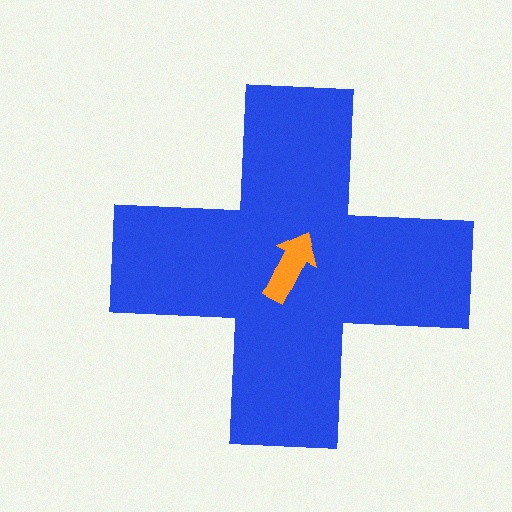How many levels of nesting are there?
2.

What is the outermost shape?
The blue cross.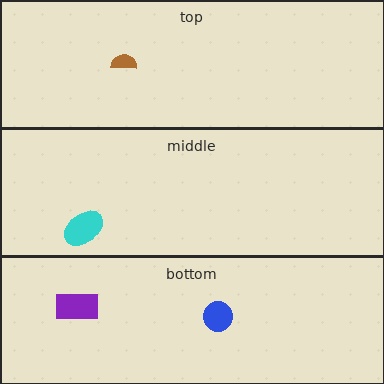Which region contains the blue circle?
The bottom region.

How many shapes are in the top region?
1.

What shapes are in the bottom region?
The blue circle, the purple rectangle.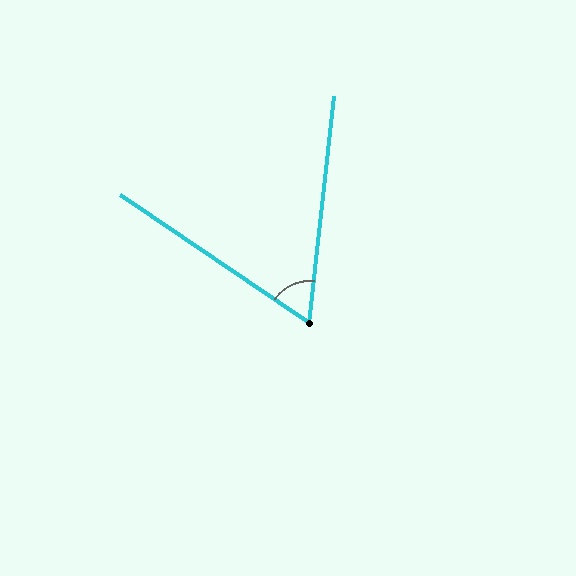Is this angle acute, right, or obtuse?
It is acute.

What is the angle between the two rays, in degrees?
Approximately 62 degrees.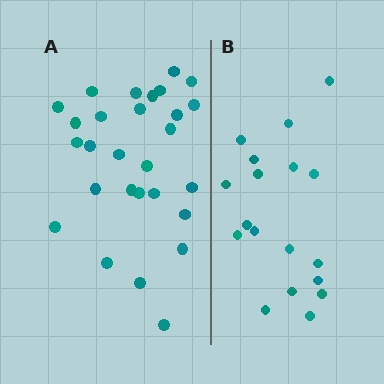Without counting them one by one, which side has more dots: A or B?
Region A (the left region) has more dots.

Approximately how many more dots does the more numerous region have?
Region A has roughly 10 or so more dots than region B.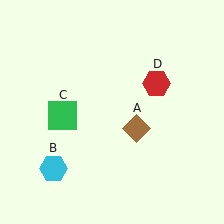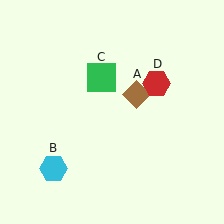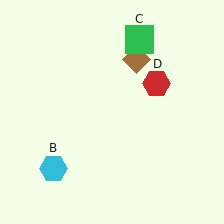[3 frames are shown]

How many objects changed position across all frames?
2 objects changed position: brown diamond (object A), green square (object C).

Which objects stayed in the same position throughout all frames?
Cyan hexagon (object B) and red hexagon (object D) remained stationary.